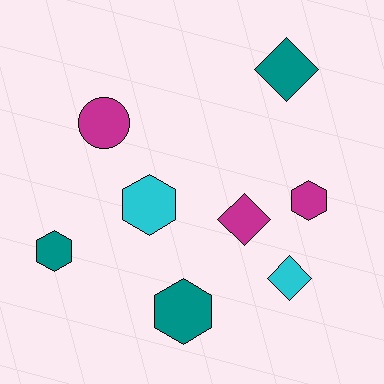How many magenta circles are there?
There is 1 magenta circle.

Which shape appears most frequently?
Hexagon, with 4 objects.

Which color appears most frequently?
Magenta, with 3 objects.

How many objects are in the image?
There are 8 objects.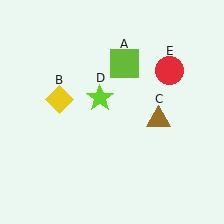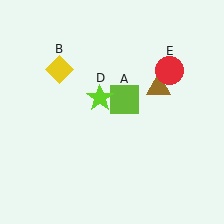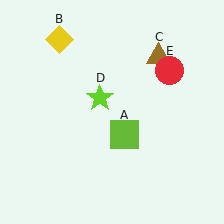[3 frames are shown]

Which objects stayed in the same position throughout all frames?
Lime star (object D) and red circle (object E) remained stationary.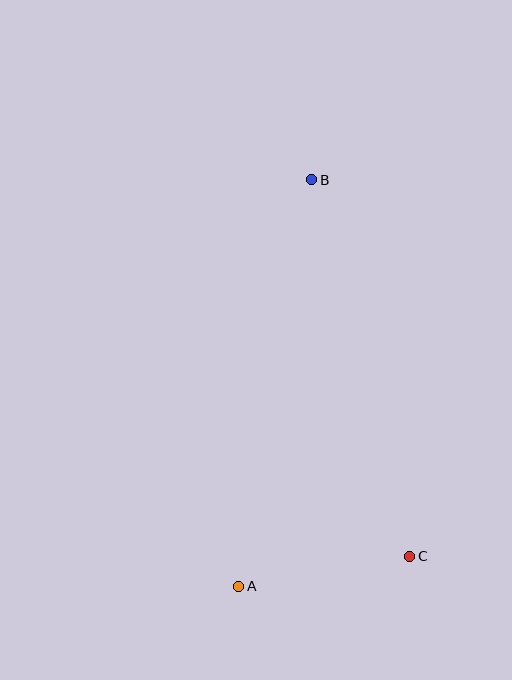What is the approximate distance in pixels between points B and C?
The distance between B and C is approximately 389 pixels.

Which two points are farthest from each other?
Points A and B are farthest from each other.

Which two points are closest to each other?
Points A and C are closest to each other.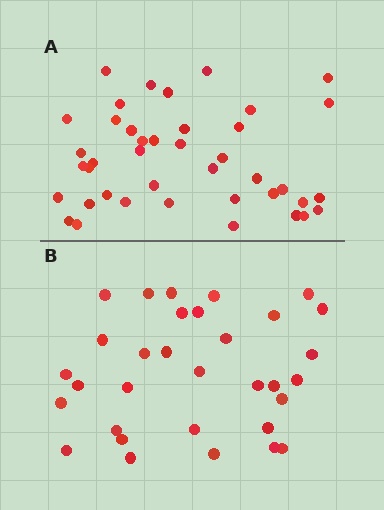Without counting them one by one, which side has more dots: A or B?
Region A (the top region) has more dots.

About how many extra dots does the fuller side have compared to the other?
Region A has roughly 8 or so more dots than region B.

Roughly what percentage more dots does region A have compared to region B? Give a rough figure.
About 30% more.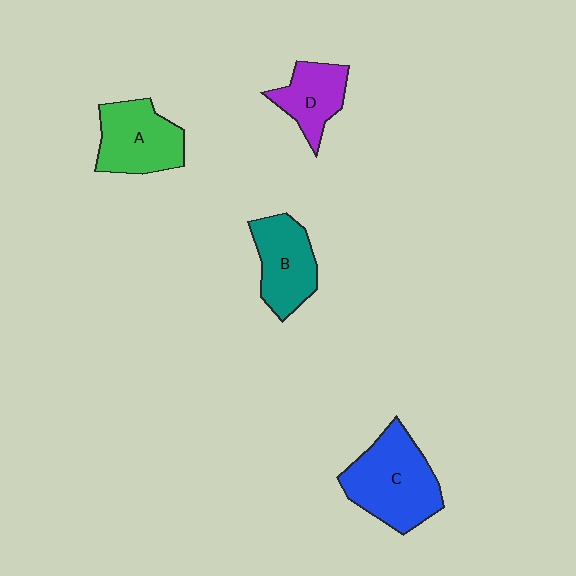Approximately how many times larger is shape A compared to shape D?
Approximately 1.3 times.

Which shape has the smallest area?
Shape D (purple).